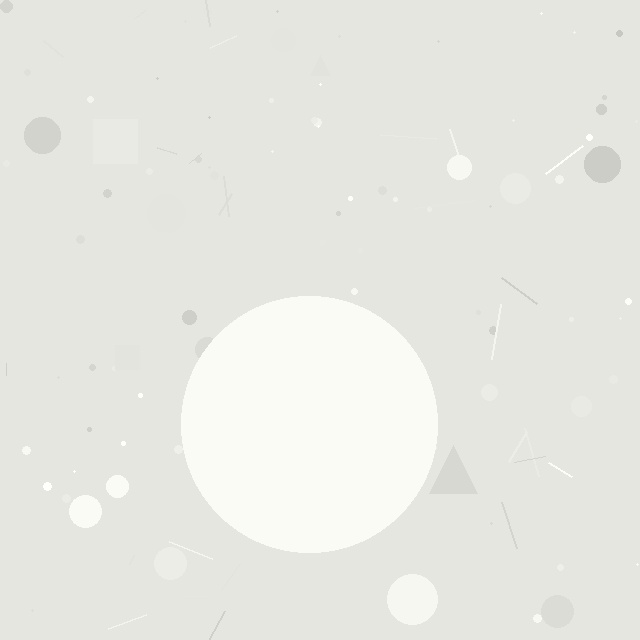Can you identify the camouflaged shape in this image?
The camouflaged shape is a circle.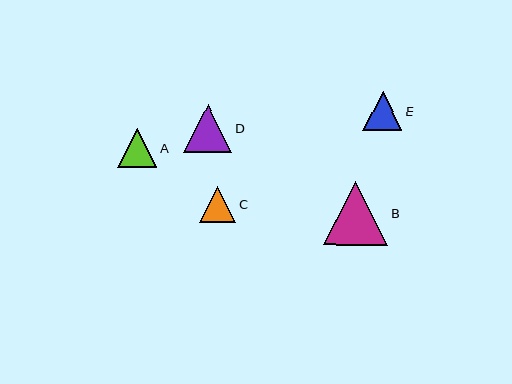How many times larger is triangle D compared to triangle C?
Triangle D is approximately 1.3 times the size of triangle C.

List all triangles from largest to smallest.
From largest to smallest: B, D, A, E, C.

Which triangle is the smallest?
Triangle C is the smallest with a size of approximately 36 pixels.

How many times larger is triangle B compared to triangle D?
Triangle B is approximately 1.3 times the size of triangle D.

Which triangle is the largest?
Triangle B is the largest with a size of approximately 64 pixels.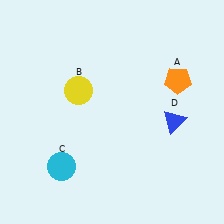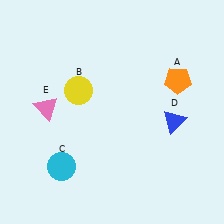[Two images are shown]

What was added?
A pink triangle (E) was added in Image 2.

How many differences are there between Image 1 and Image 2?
There is 1 difference between the two images.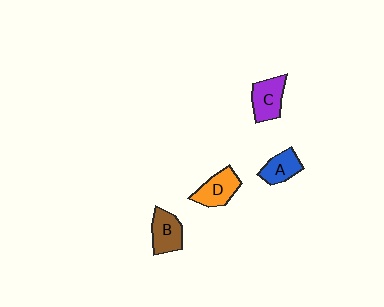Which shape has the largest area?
Shape D (orange).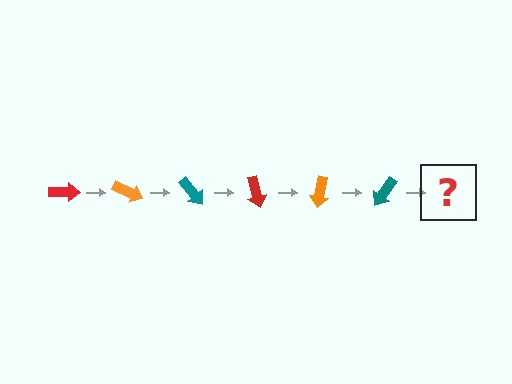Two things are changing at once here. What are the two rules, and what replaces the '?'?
The two rules are that it rotates 25 degrees each step and the color cycles through red, orange, and teal. The '?' should be a red arrow, rotated 150 degrees from the start.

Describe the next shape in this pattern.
It should be a red arrow, rotated 150 degrees from the start.